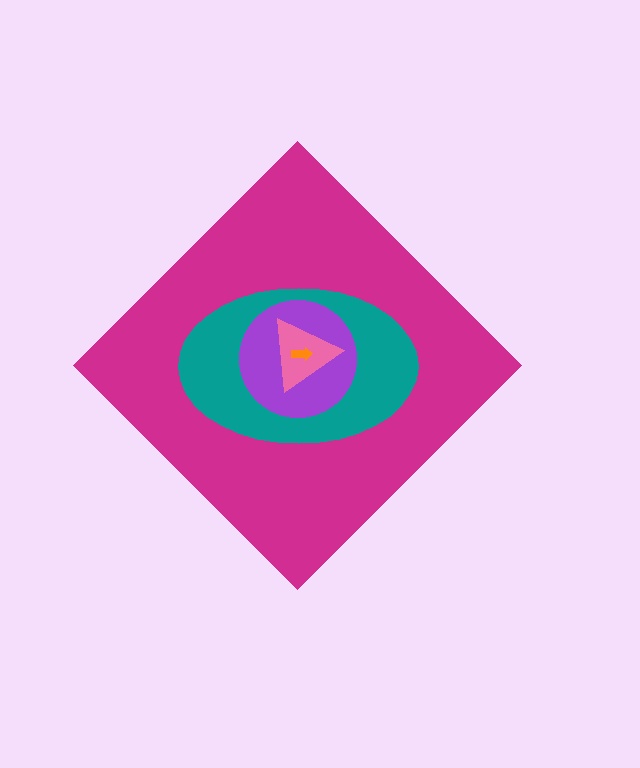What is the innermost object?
The orange arrow.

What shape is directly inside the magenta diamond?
The teal ellipse.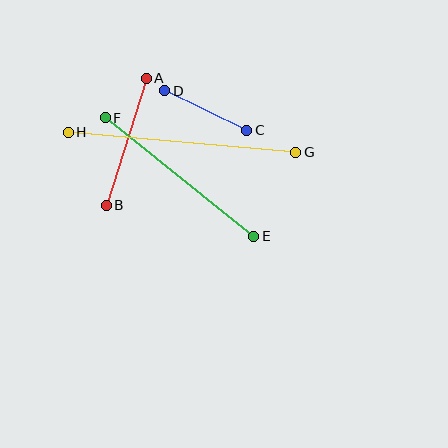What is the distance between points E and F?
The distance is approximately 190 pixels.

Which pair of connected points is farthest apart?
Points G and H are farthest apart.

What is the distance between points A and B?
The distance is approximately 133 pixels.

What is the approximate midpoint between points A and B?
The midpoint is at approximately (126, 142) pixels.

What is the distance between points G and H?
The distance is approximately 229 pixels.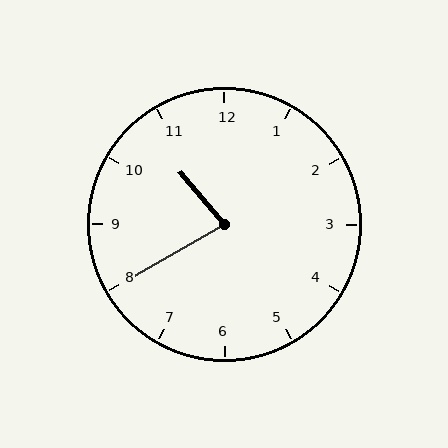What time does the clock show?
10:40.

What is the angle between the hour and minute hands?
Approximately 80 degrees.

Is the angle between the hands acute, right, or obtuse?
It is acute.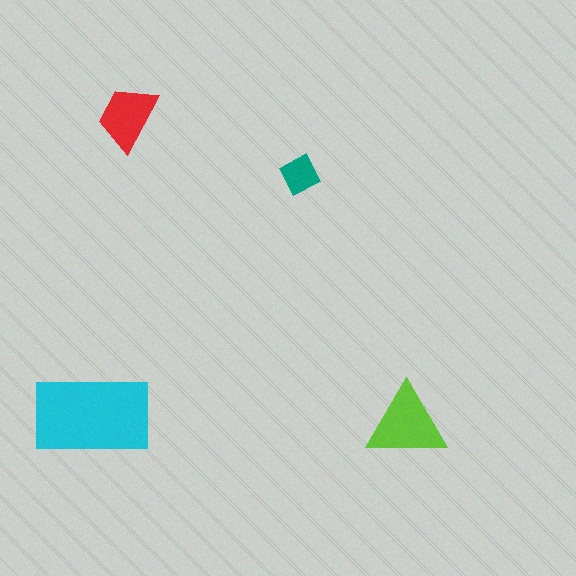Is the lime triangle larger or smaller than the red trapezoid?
Larger.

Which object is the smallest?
The teal diamond.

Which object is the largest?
The cyan rectangle.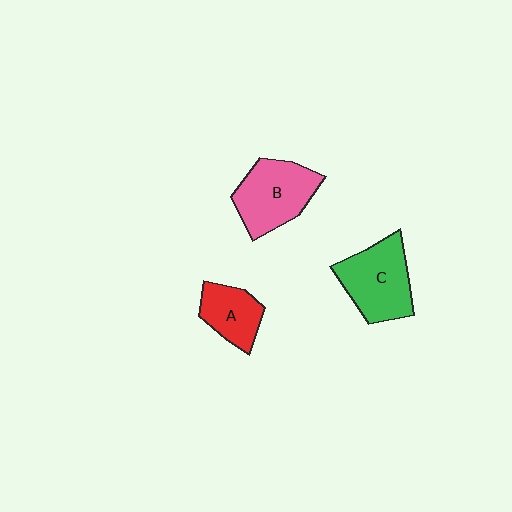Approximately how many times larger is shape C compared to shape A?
Approximately 1.6 times.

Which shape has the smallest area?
Shape A (red).